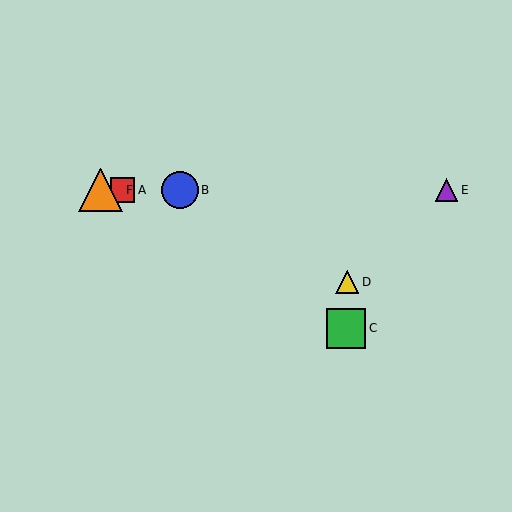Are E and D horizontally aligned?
No, E is at y≈190 and D is at y≈282.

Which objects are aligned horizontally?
Objects A, B, E, F are aligned horizontally.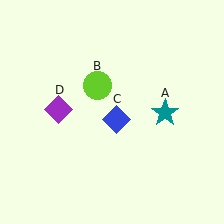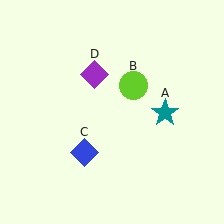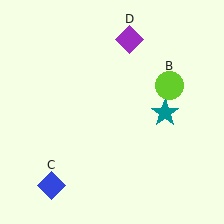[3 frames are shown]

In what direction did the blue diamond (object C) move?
The blue diamond (object C) moved down and to the left.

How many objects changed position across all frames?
3 objects changed position: lime circle (object B), blue diamond (object C), purple diamond (object D).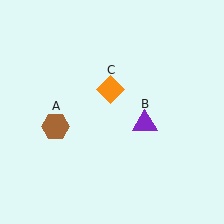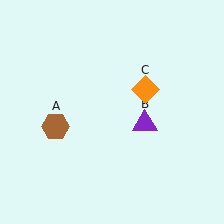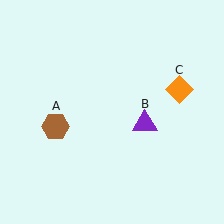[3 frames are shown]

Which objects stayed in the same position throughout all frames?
Brown hexagon (object A) and purple triangle (object B) remained stationary.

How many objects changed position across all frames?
1 object changed position: orange diamond (object C).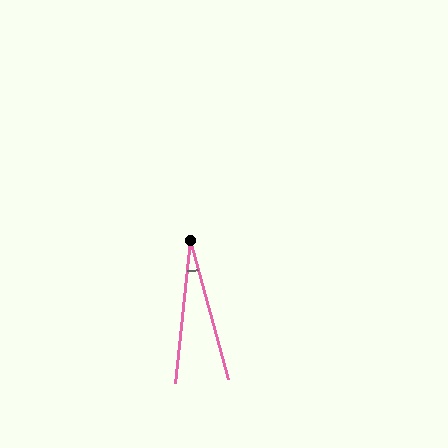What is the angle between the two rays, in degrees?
Approximately 21 degrees.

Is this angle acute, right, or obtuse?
It is acute.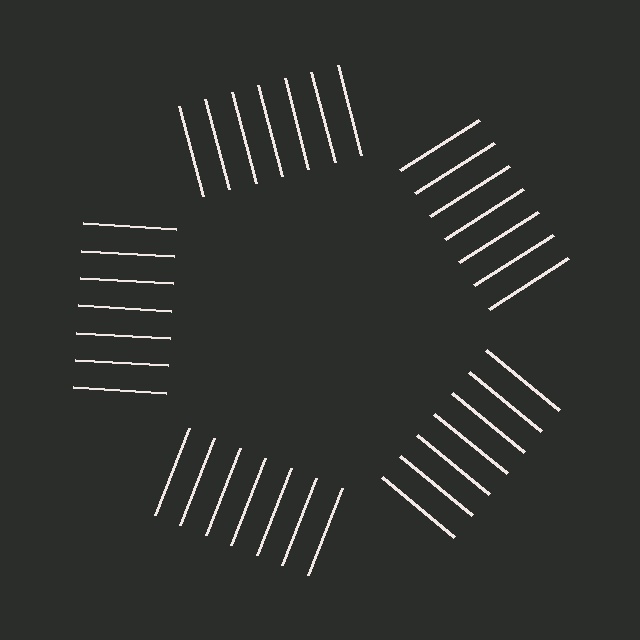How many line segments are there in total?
35 — 7 along each of the 5 edges.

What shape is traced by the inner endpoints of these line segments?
An illusory pentagon — the line segments terminate on its edges but no continuous stroke is drawn.